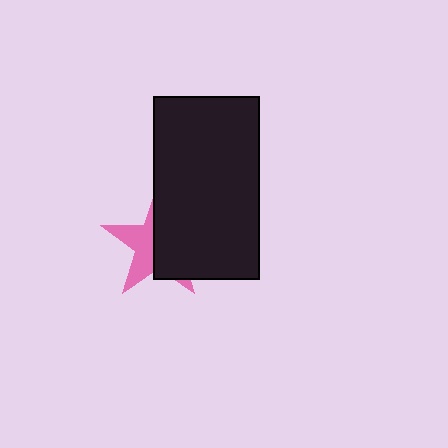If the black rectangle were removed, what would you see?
You would see the complete pink star.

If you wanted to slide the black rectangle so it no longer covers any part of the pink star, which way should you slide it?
Slide it right — that is the most direct way to separate the two shapes.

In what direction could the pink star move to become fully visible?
The pink star could move left. That would shift it out from behind the black rectangle entirely.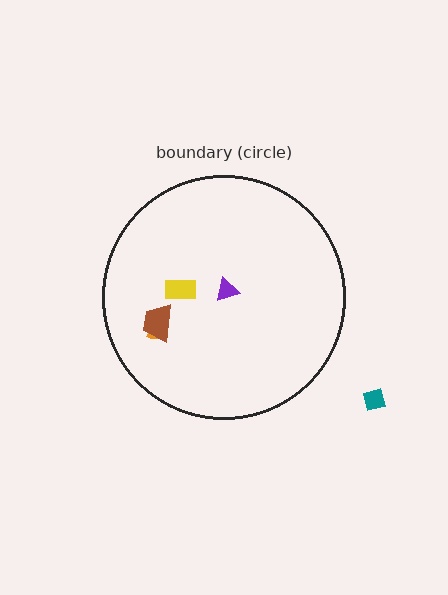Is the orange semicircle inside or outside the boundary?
Inside.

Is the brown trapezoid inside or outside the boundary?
Inside.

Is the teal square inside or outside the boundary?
Outside.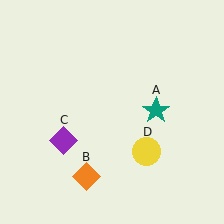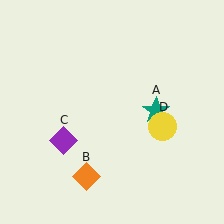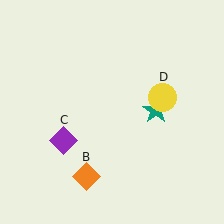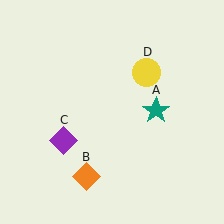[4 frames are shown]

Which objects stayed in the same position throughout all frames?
Teal star (object A) and orange diamond (object B) and purple diamond (object C) remained stationary.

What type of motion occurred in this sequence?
The yellow circle (object D) rotated counterclockwise around the center of the scene.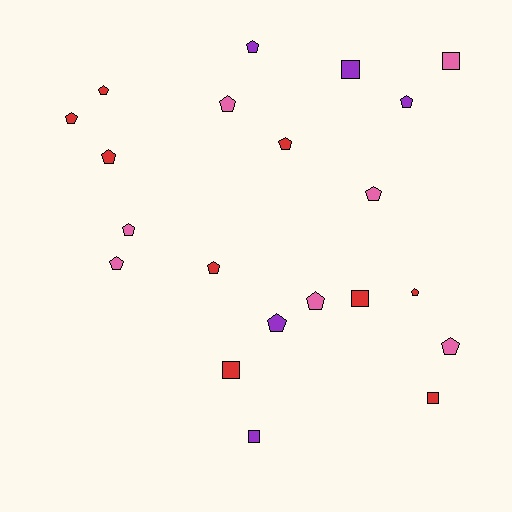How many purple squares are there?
There are 2 purple squares.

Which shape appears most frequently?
Pentagon, with 15 objects.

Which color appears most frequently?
Red, with 9 objects.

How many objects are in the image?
There are 21 objects.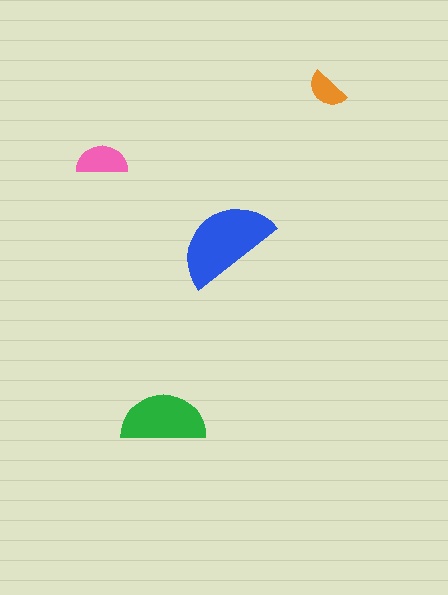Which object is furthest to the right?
The orange semicircle is rightmost.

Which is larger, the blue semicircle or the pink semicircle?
The blue one.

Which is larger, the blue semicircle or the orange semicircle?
The blue one.